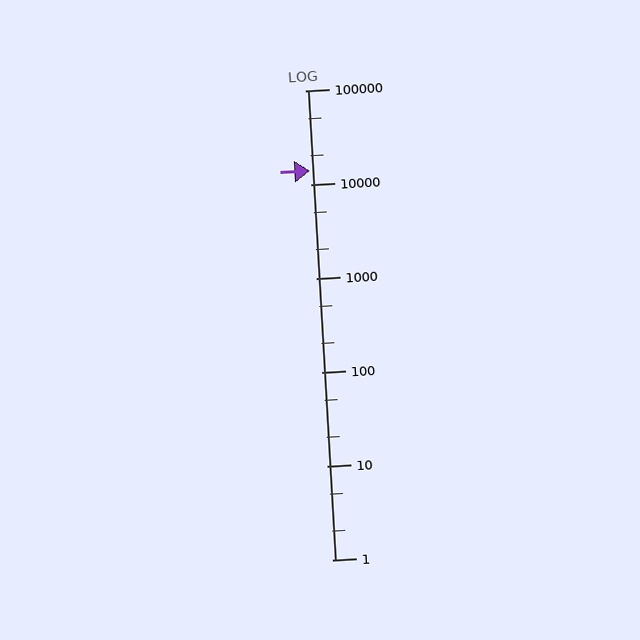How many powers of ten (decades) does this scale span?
The scale spans 5 decades, from 1 to 100000.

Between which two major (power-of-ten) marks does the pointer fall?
The pointer is between 10000 and 100000.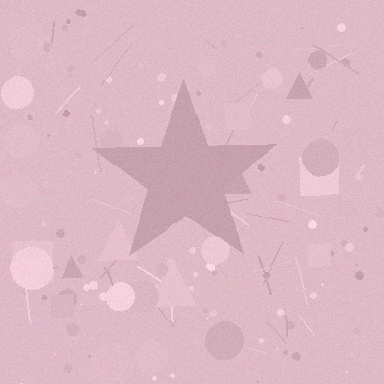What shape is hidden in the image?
A star is hidden in the image.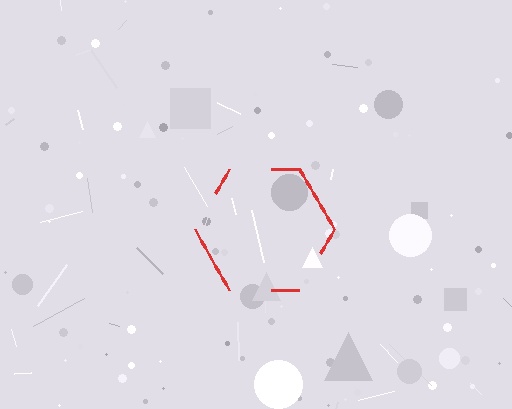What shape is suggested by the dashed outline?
The dashed outline suggests a hexagon.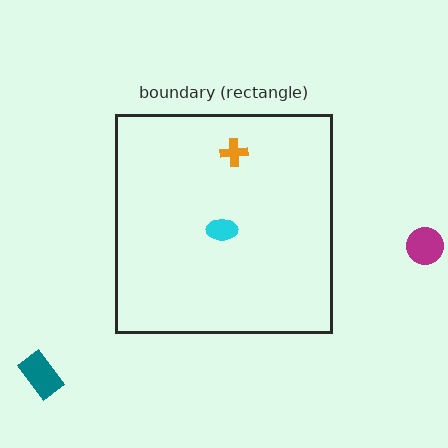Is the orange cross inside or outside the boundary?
Inside.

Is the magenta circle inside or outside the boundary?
Outside.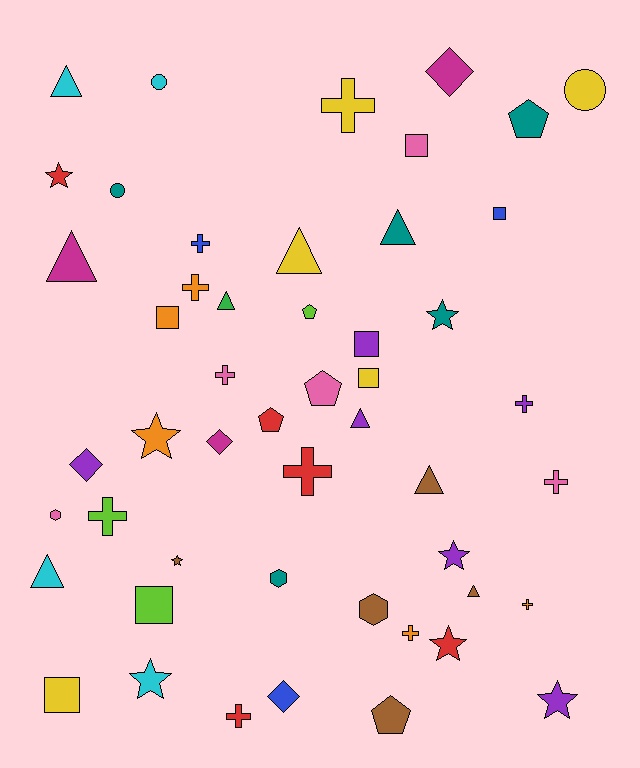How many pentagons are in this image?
There are 5 pentagons.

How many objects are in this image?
There are 50 objects.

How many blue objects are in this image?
There are 3 blue objects.